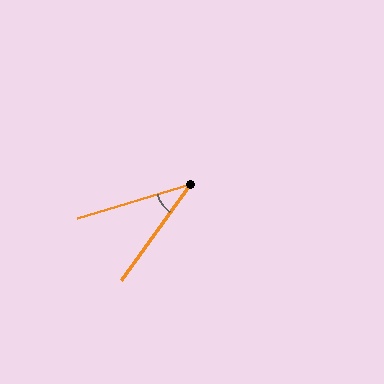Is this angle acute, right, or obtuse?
It is acute.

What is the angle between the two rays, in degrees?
Approximately 37 degrees.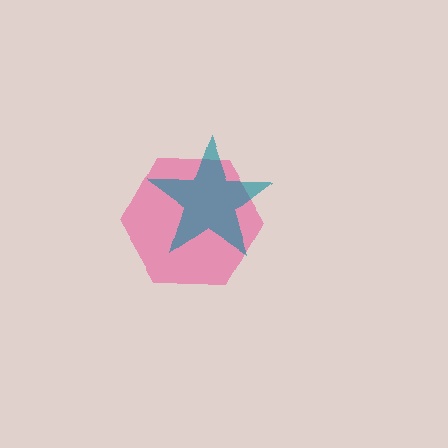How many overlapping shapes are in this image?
There are 2 overlapping shapes in the image.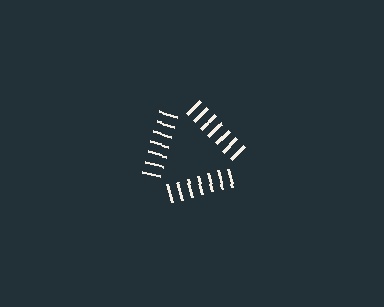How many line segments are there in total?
21 — 7 along each of the 3 edges.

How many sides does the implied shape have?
3 sides — the line-ends trace a triangle.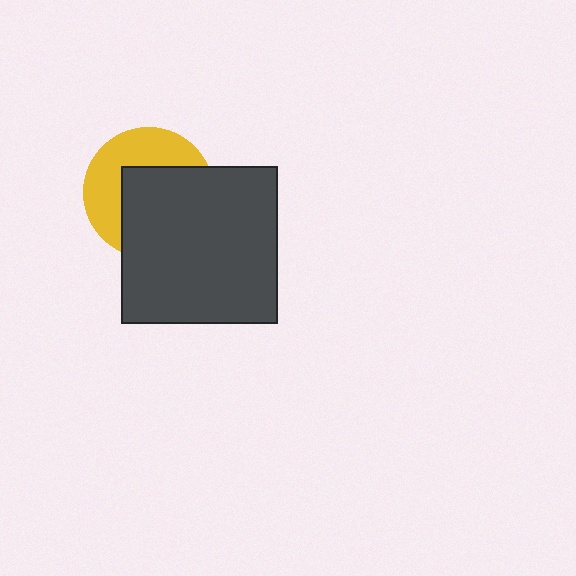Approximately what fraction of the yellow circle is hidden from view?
Roughly 56% of the yellow circle is hidden behind the dark gray square.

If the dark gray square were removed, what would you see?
You would see the complete yellow circle.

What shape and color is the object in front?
The object in front is a dark gray square.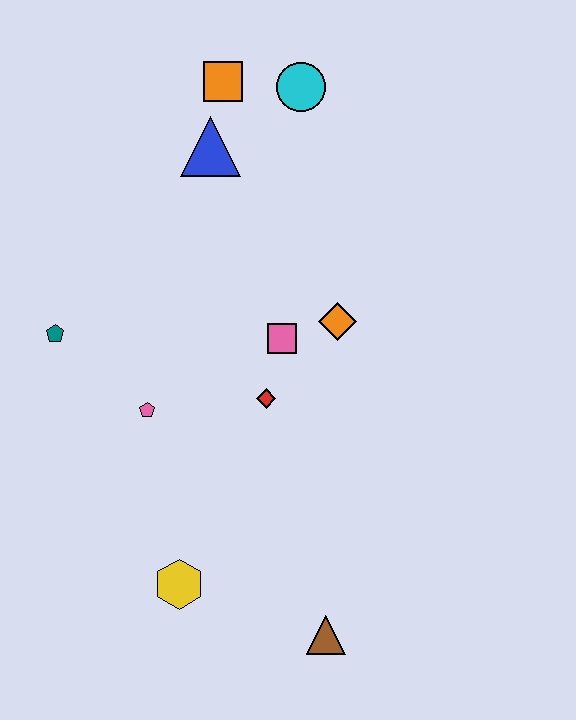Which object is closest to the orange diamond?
The pink square is closest to the orange diamond.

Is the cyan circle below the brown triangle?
No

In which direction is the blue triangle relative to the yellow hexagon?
The blue triangle is above the yellow hexagon.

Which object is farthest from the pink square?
The brown triangle is farthest from the pink square.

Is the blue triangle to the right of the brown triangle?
No